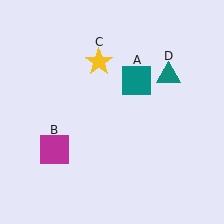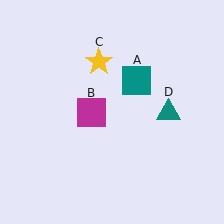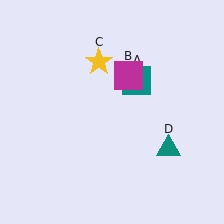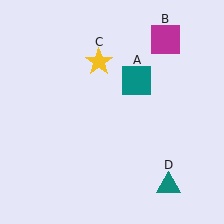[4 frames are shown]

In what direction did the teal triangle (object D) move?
The teal triangle (object D) moved down.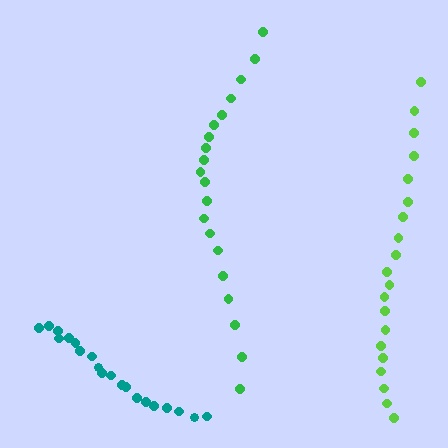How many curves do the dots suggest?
There are 3 distinct paths.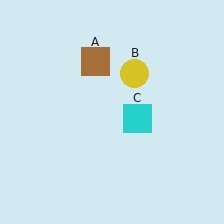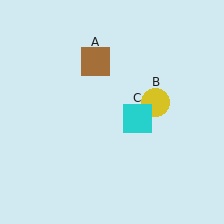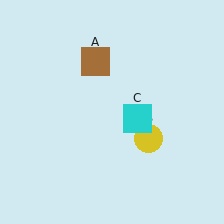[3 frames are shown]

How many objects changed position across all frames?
1 object changed position: yellow circle (object B).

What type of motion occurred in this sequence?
The yellow circle (object B) rotated clockwise around the center of the scene.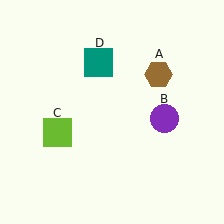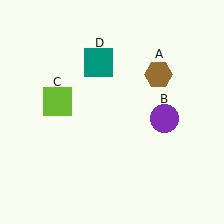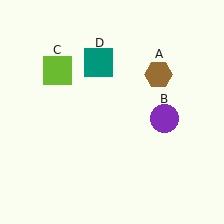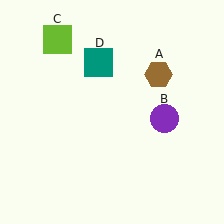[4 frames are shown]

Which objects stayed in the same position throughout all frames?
Brown hexagon (object A) and purple circle (object B) and teal square (object D) remained stationary.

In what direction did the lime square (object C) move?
The lime square (object C) moved up.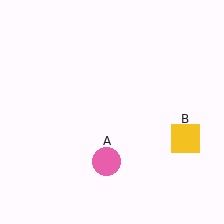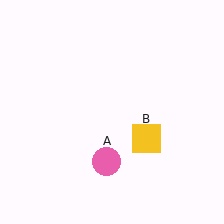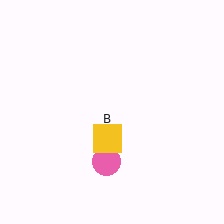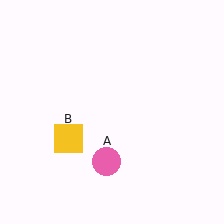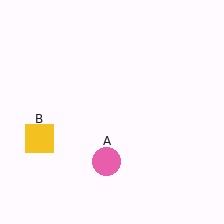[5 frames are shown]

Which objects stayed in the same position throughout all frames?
Pink circle (object A) remained stationary.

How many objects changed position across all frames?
1 object changed position: yellow square (object B).